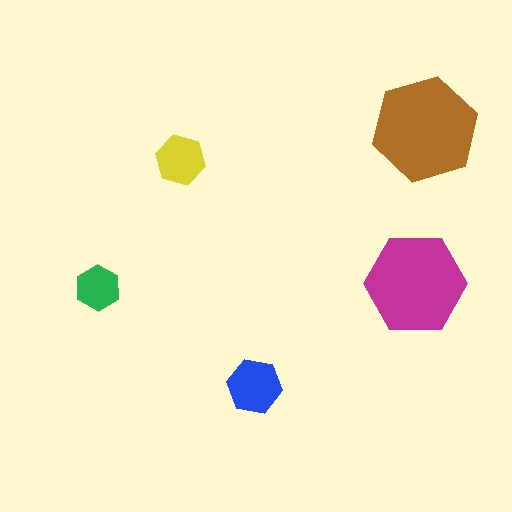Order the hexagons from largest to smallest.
the brown one, the magenta one, the blue one, the yellow one, the green one.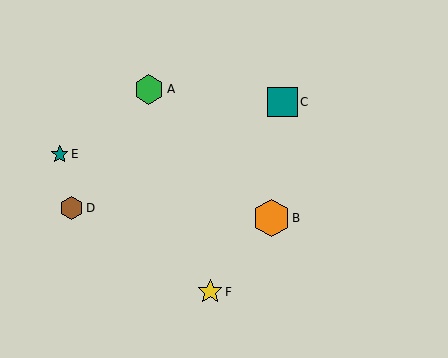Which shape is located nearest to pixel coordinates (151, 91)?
The green hexagon (labeled A) at (149, 89) is nearest to that location.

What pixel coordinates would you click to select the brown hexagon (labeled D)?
Click at (72, 208) to select the brown hexagon D.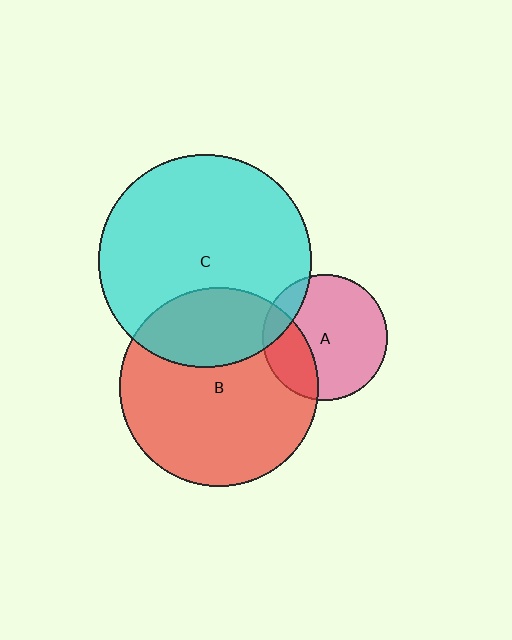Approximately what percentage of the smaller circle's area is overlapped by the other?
Approximately 25%.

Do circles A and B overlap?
Yes.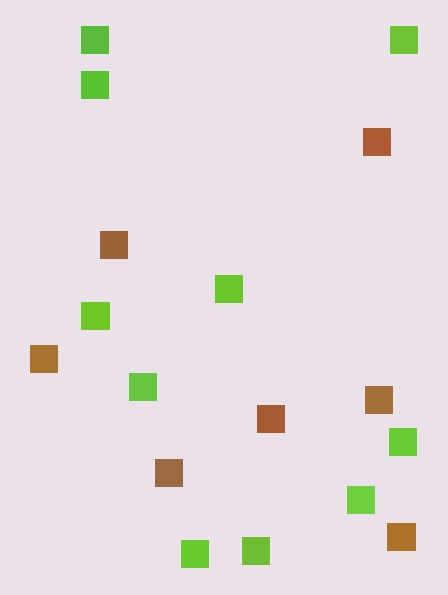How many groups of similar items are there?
There are 2 groups: one group of brown squares (7) and one group of lime squares (10).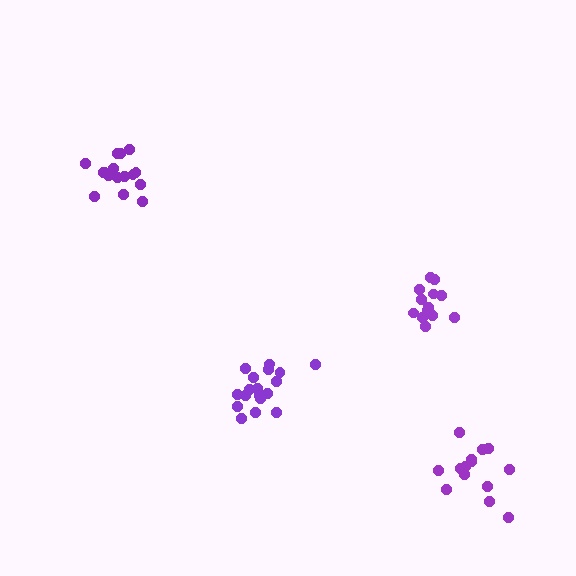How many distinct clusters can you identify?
There are 4 distinct clusters.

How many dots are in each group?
Group 1: 18 dots, Group 2: 13 dots, Group 3: 14 dots, Group 4: 16 dots (61 total).